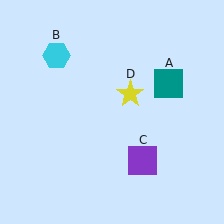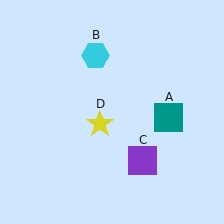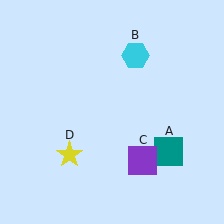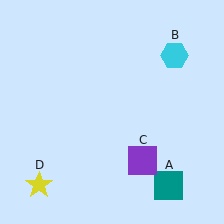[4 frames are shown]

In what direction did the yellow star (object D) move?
The yellow star (object D) moved down and to the left.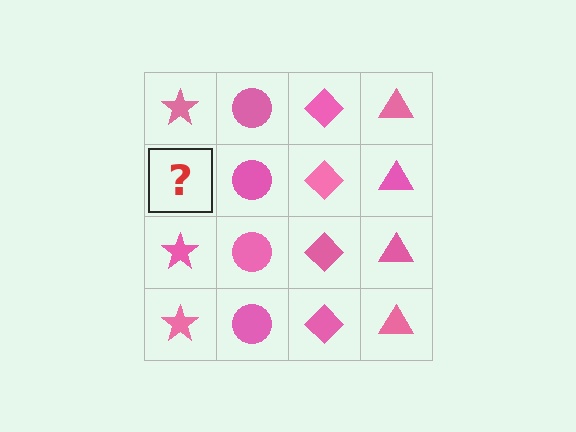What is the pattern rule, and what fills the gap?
The rule is that each column has a consistent shape. The gap should be filled with a pink star.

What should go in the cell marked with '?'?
The missing cell should contain a pink star.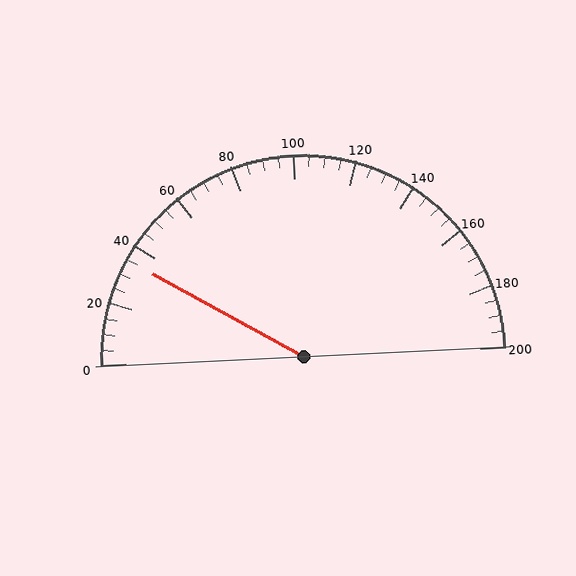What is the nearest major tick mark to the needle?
The nearest major tick mark is 40.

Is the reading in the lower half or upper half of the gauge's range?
The reading is in the lower half of the range (0 to 200).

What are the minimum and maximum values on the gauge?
The gauge ranges from 0 to 200.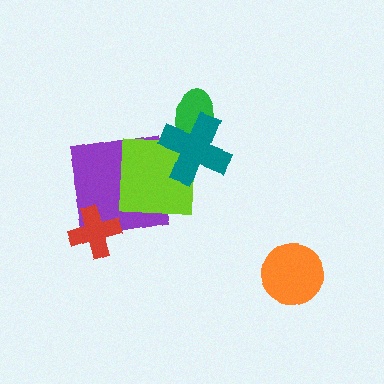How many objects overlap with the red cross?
1 object overlaps with the red cross.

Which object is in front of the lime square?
The teal cross is in front of the lime square.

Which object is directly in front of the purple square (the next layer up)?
The red cross is directly in front of the purple square.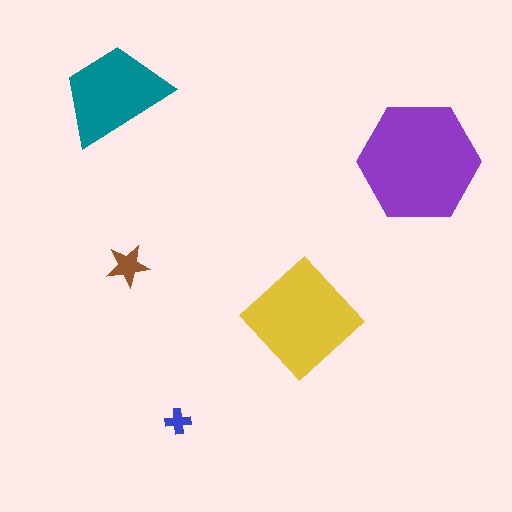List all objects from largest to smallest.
The purple hexagon, the yellow diamond, the teal trapezoid, the brown star, the blue cross.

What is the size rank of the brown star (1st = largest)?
4th.